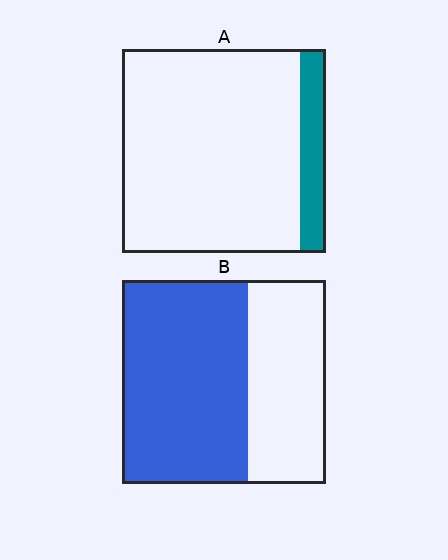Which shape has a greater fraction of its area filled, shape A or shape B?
Shape B.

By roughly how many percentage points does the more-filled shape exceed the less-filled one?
By roughly 50 percentage points (B over A).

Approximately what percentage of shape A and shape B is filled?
A is approximately 15% and B is approximately 60%.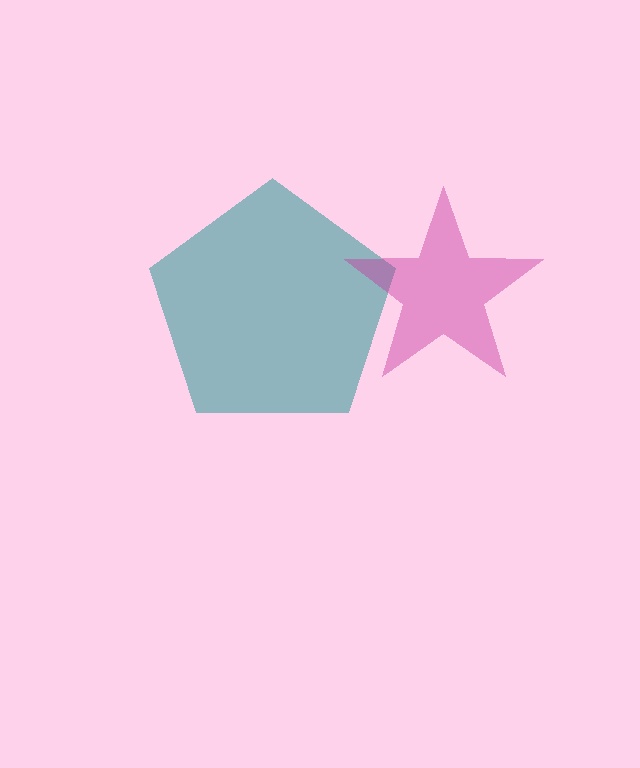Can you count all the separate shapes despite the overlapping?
Yes, there are 2 separate shapes.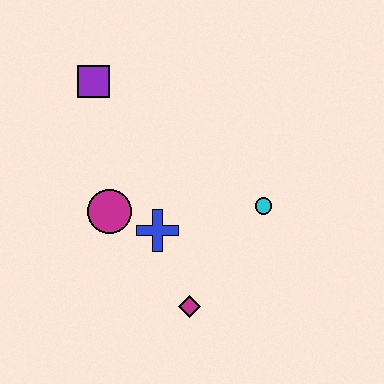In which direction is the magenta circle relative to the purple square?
The magenta circle is below the purple square.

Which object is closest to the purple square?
The magenta circle is closest to the purple square.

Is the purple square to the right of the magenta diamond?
No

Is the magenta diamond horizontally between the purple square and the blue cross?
No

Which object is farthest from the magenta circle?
The cyan circle is farthest from the magenta circle.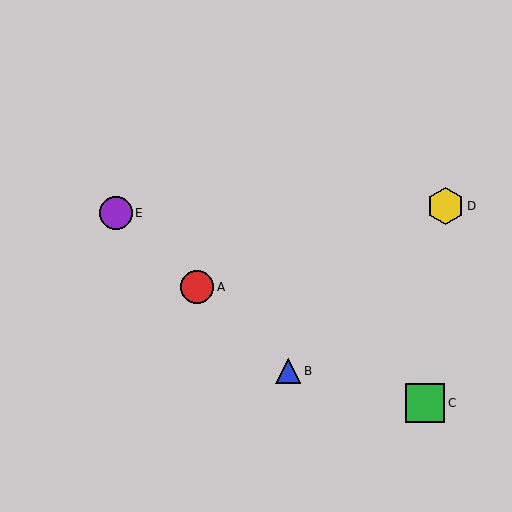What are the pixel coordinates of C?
Object C is at (425, 403).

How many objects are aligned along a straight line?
3 objects (A, B, E) are aligned along a straight line.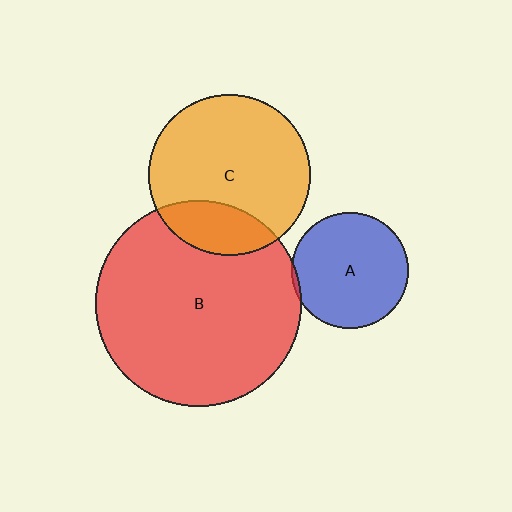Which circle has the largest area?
Circle B (red).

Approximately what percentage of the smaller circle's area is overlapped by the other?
Approximately 20%.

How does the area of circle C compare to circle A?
Approximately 1.9 times.